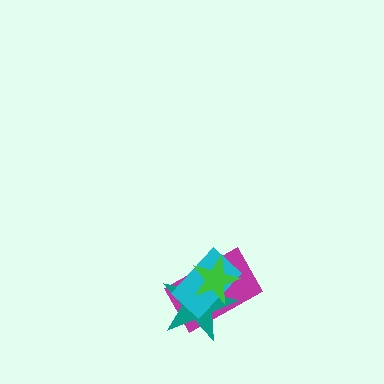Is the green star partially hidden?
No, no other shape covers it.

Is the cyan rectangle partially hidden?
Yes, it is partially covered by another shape.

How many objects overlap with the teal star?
3 objects overlap with the teal star.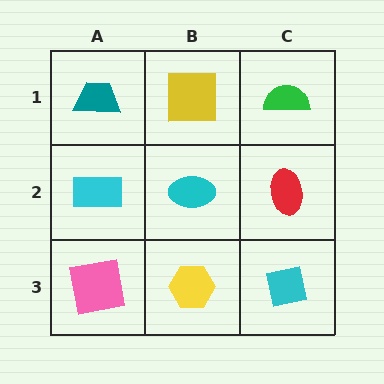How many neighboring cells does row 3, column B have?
3.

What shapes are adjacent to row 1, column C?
A red ellipse (row 2, column C), a yellow square (row 1, column B).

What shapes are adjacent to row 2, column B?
A yellow square (row 1, column B), a yellow hexagon (row 3, column B), a cyan rectangle (row 2, column A), a red ellipse (row 2, column C).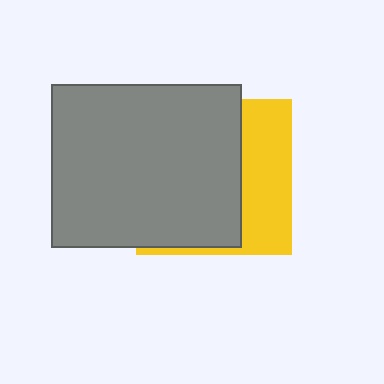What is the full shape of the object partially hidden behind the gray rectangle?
The partially hidden object is a yellow square.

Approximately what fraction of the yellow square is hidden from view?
Roughly 64% of the yellow square is hidden behind the gray rectangle.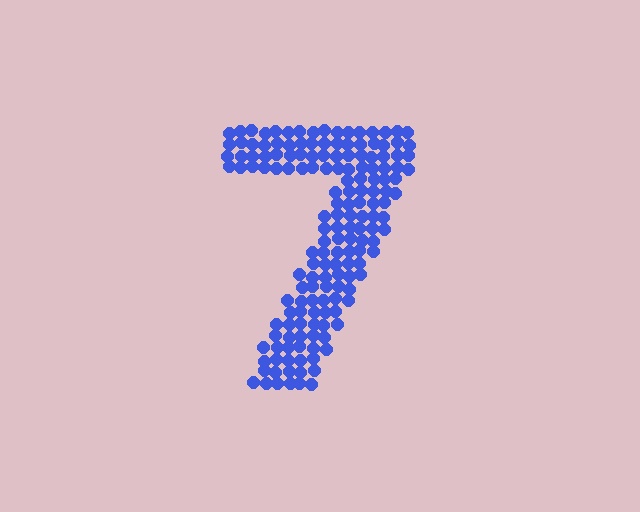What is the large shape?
The large shape is the digit 7.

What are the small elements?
The small elements are circles.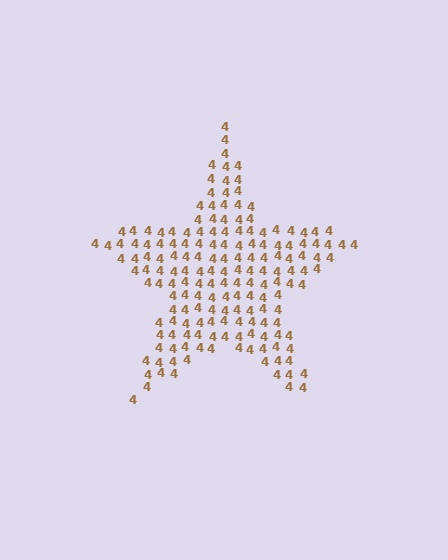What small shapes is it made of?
It is made of small digit 4's.